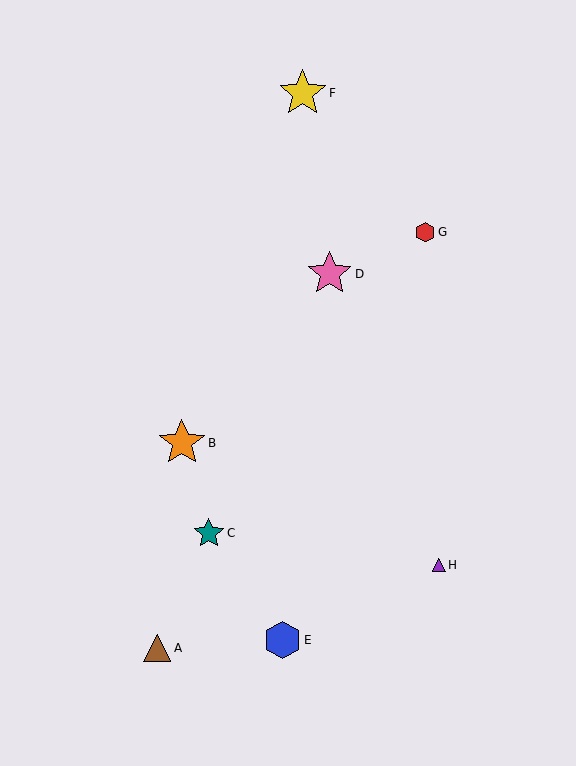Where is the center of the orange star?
The center of the orange star is at (182, 443).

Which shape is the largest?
The yellow star (labeled F) is the largest.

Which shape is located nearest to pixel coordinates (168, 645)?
The brown triangle (labeled A) at (157, 648) is nearest to that location.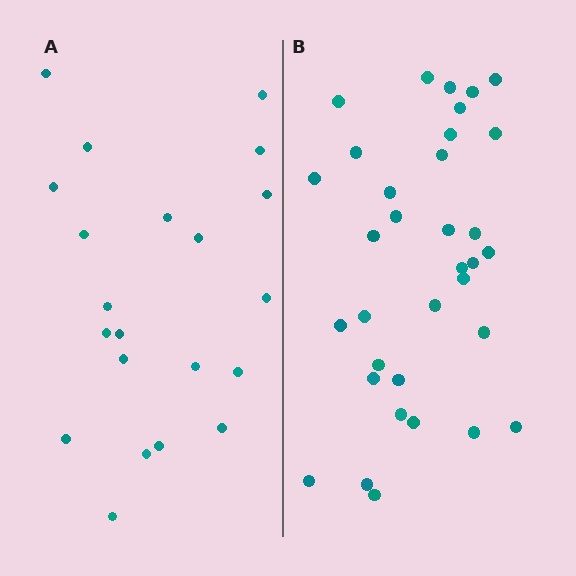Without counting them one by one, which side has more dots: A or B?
Region B (the right region) has more dots.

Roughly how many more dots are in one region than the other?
Region B has approximately 15 more dots than region A.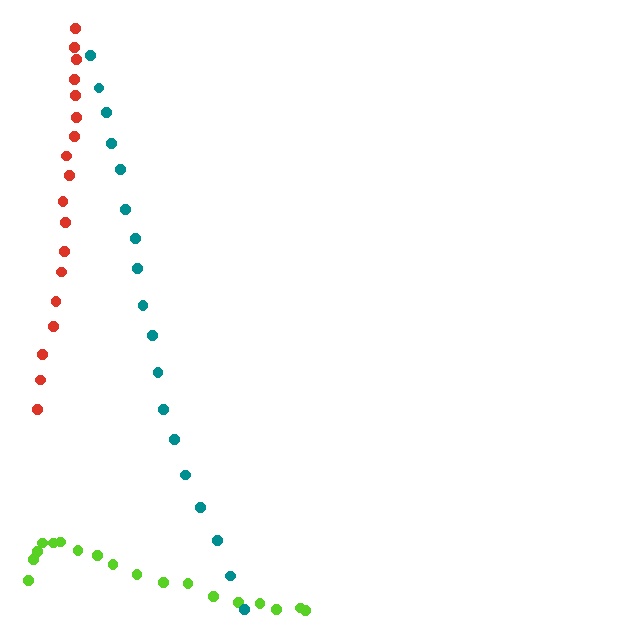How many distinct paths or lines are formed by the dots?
There are 3 distinct paths.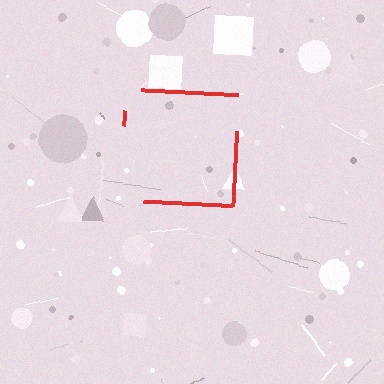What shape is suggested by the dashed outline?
The dashed outline suggests a square.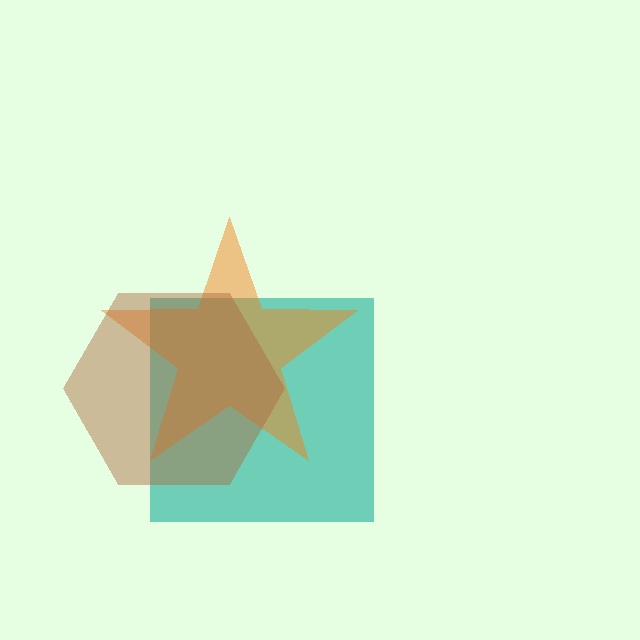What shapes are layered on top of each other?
The layered shapes are: a teal square, an orange star, a brown hexagon.